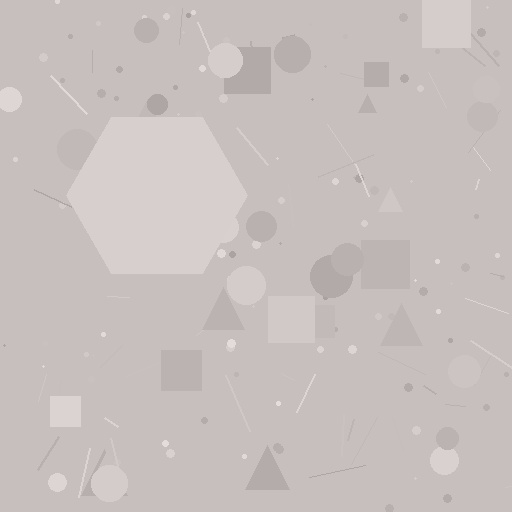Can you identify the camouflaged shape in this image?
The camouflaged shape is a hexagon.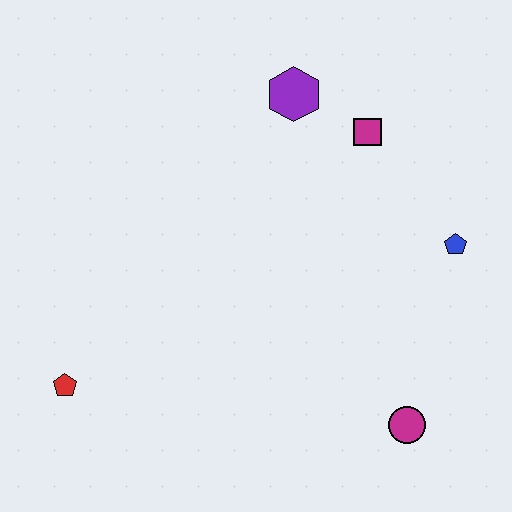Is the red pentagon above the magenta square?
No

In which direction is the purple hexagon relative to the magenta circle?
The purple hexagon is above the magenta circle.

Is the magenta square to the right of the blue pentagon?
No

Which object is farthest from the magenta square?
The red pentagon is farthest from the magenta square.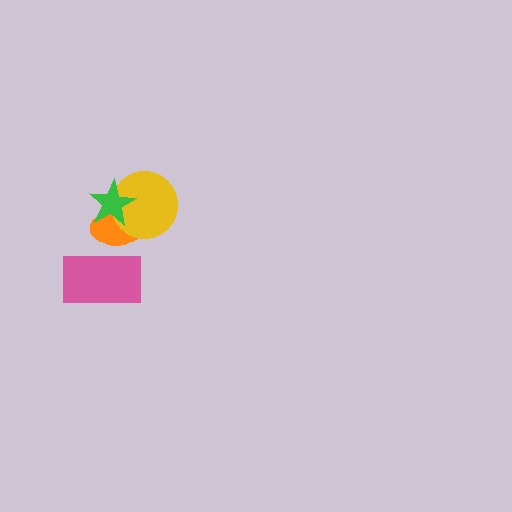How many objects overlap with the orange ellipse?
3 objects overlap with the orange ellipse.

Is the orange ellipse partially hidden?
Yes, it is partially covered by another shape.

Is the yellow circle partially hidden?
Yes, it is partially covered by another shape.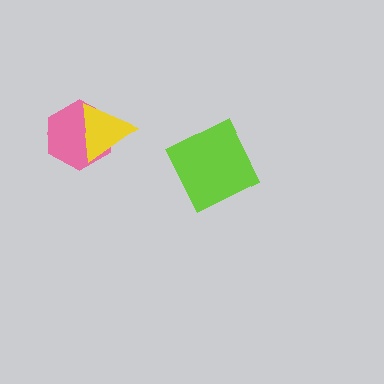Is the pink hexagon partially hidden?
Yes, it is partially covered by another shape.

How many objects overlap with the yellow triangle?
1 object overlaps with the yellow triangle.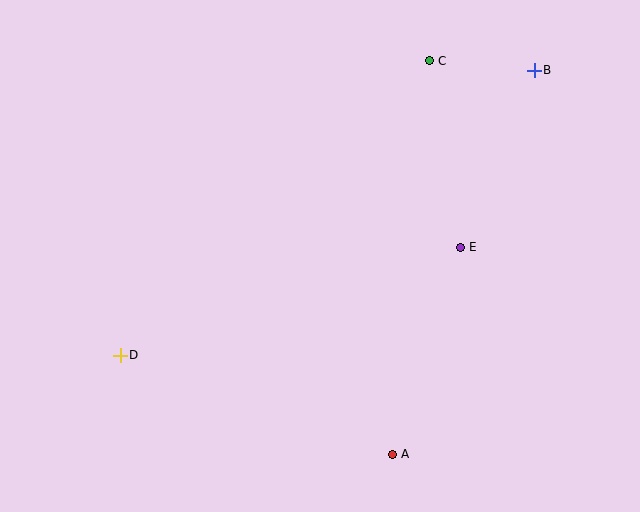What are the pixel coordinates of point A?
Point A is at (392, 454).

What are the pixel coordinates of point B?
Point B is at (534, 70).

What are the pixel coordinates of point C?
Point C is at (429, 61).